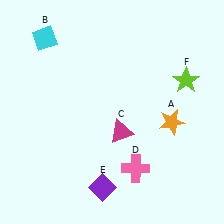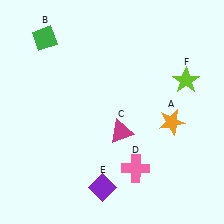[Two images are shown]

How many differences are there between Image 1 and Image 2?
There is 1 difference between the two images.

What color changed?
The diamond (B) changed from cyan in Image 1 to green in Image 2.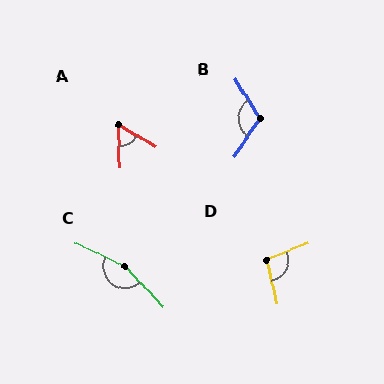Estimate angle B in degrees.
Approximately 113 degrees.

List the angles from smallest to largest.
A (58°), D (99°), B (113°), C (159°).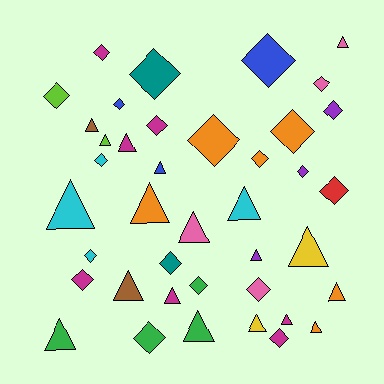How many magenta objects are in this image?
There are 7 magenta objects.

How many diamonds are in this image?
There are 21 diamonds.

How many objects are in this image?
There are 40 objects.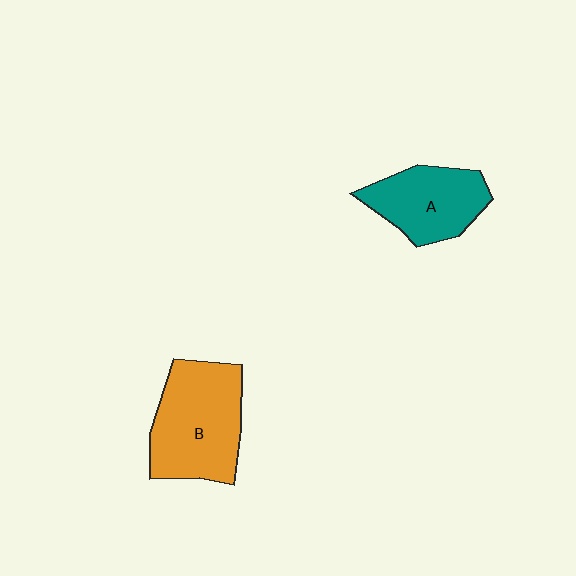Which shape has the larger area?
Shape B (orange).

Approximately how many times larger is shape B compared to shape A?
Approximately 1.4 times.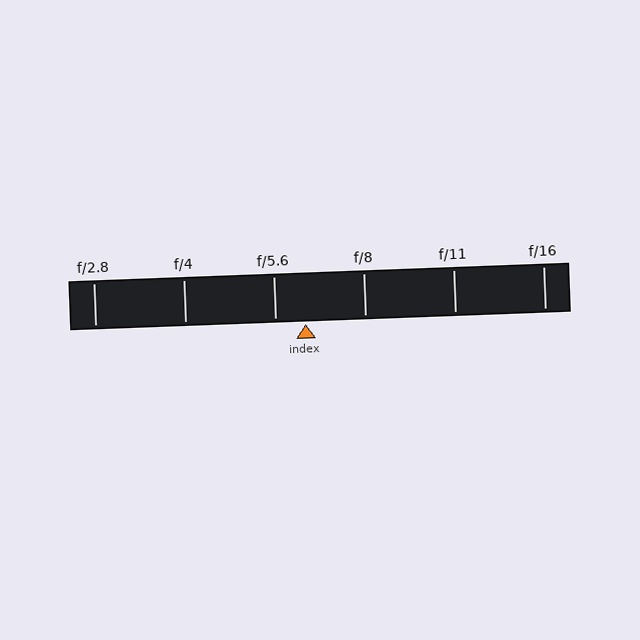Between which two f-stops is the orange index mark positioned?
The index mark is between f/5.6 and f/8.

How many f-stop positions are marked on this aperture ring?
There are 6 f-stop positions marked.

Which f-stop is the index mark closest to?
The index mark is closest to f/5.6.